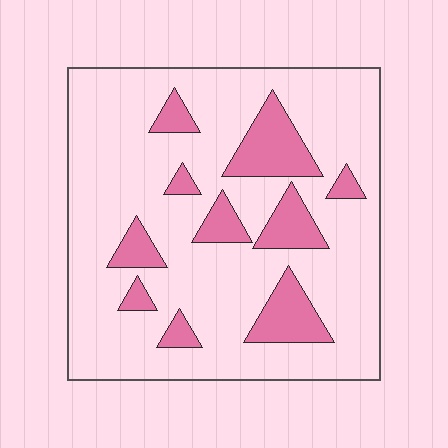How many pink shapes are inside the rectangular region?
10.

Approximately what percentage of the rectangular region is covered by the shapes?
Approximately 20%.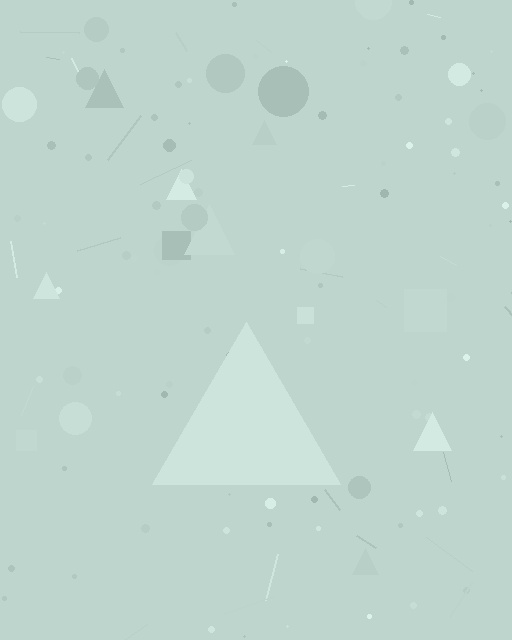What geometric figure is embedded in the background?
A triangle is embedded in the background.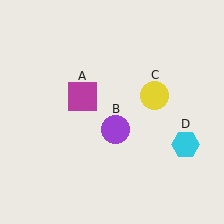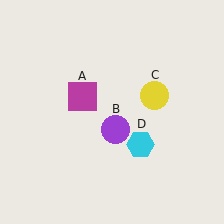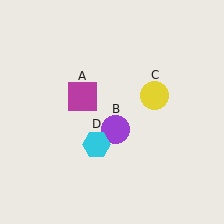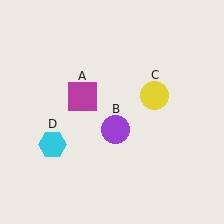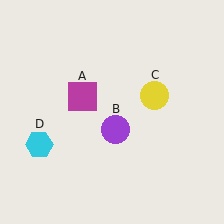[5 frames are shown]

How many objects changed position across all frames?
1 object changed position: cyan hexagon (object D).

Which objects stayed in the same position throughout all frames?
Magenta square (object A) and purple circle (object B) and yellow circle (object C) remained stationary.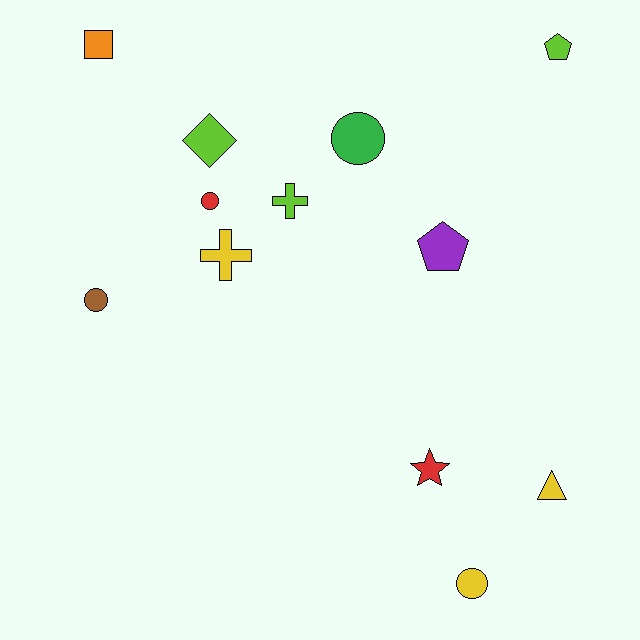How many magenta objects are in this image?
There are no magenta objects.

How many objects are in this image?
There are 12 objects.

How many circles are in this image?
There are 4 circles.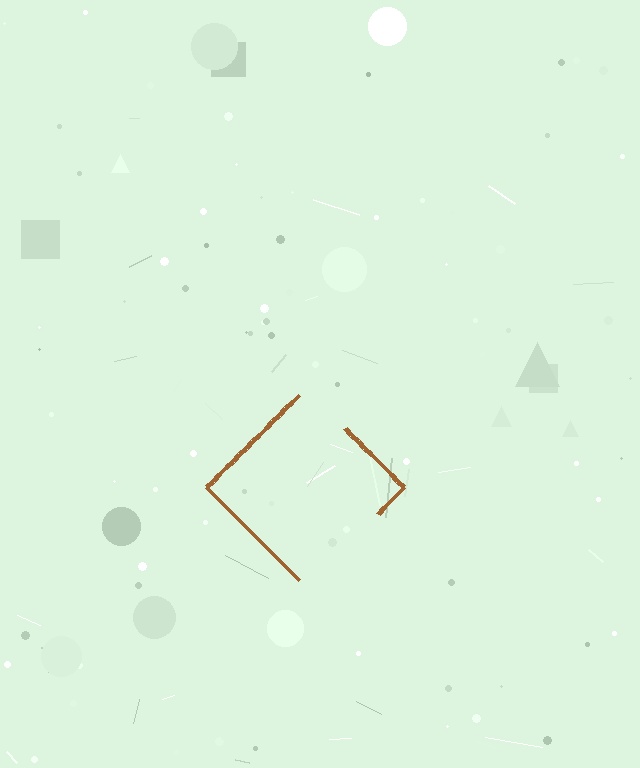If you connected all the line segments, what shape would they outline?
They would outline a diamond.